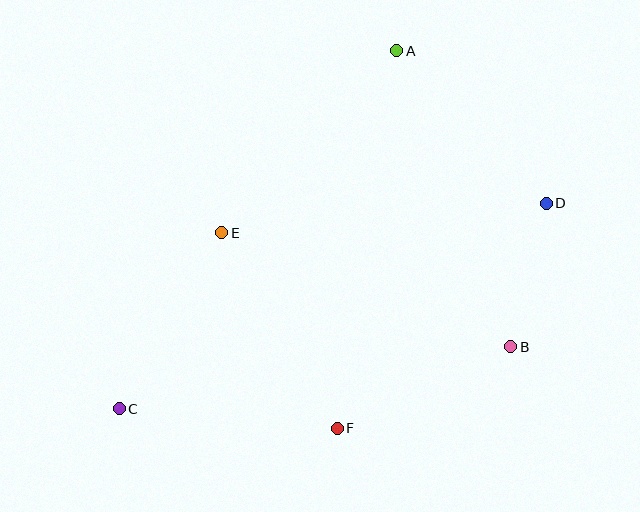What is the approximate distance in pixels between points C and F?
The distance between C and F is approximately 219 pixels.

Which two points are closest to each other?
Points B and D are closest to each other.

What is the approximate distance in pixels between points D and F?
The distance between D and F is approximately 307 pixels.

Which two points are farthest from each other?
Points C and D are farthest from each other.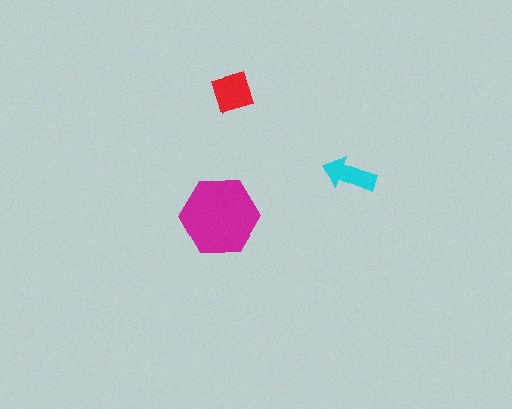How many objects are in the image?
There are 3 objects in the image.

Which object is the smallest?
The cyan arrow.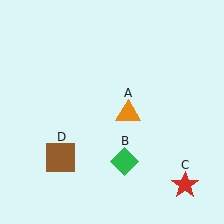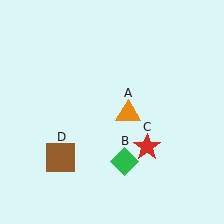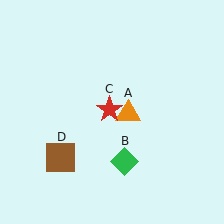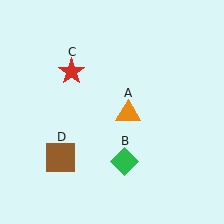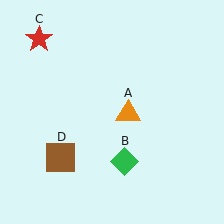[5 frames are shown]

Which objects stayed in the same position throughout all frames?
Orange triangle (object A) and green diamond (object B) and brown square (object D) remained stationary.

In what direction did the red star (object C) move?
The red star (object C) moved up and to the left.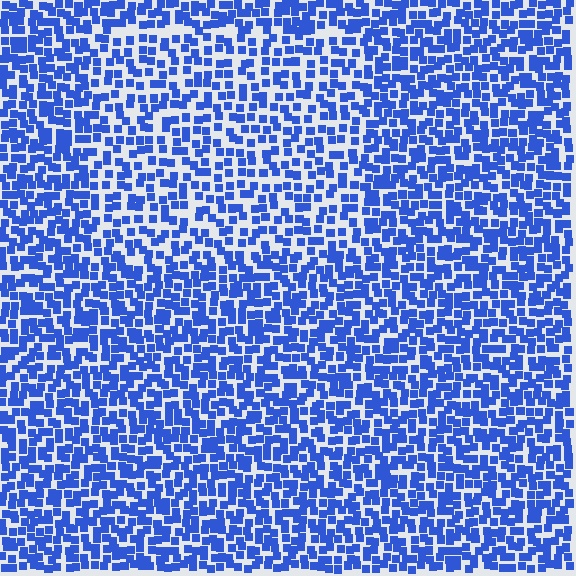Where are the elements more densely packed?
The elements are more densely packed outside the rectangle boundary.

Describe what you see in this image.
The image contains small blue elements arranged at two different densities. A rectangle-shaped region is visible where the elements are less densely packed than the surrounding area.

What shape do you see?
I see a rectangle.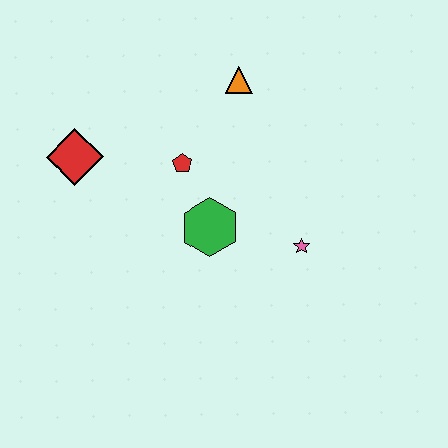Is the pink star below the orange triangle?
Yes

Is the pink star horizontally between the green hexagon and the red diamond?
No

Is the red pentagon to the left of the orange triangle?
Yes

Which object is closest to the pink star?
The green hexagon is closest to the pink star.